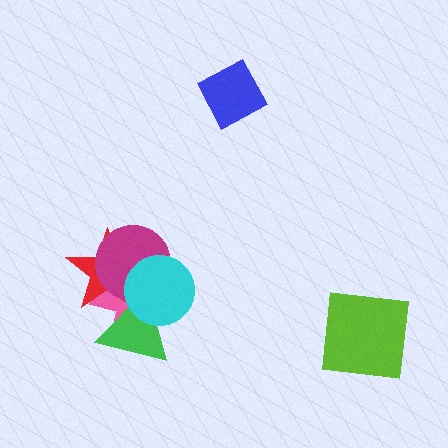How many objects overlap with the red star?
4 objects overlap with the red star.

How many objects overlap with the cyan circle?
4 objects overlap with the cyan circle.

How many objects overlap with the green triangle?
4 objects overlap with the green triangle.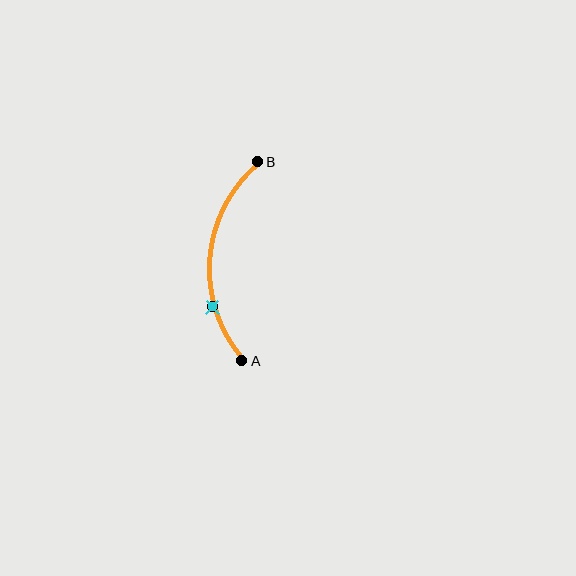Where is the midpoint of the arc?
The arc midpoint is the point on the curve farthest from the straight line joining A and B. It sits to the left of that line.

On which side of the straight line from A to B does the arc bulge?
The arc bulges to the left of the straight line connecting A and B.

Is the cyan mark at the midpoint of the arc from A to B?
No. The cyan mark lies on the arc but is closer to endpoint A. The arc midpoint would be at the point on the curve equidistant along the arc from both A and B.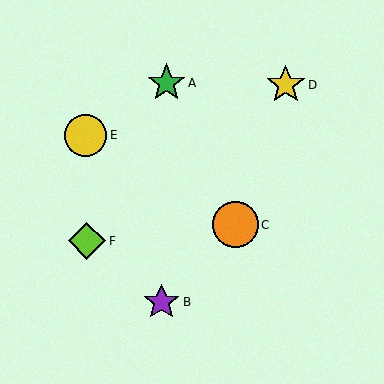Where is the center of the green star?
The center of the green star is at (167, 83).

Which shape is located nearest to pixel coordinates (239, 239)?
The orange circle (labeled C) at (235, 225) is nearest to that location.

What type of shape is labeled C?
Shape C is an orange circle.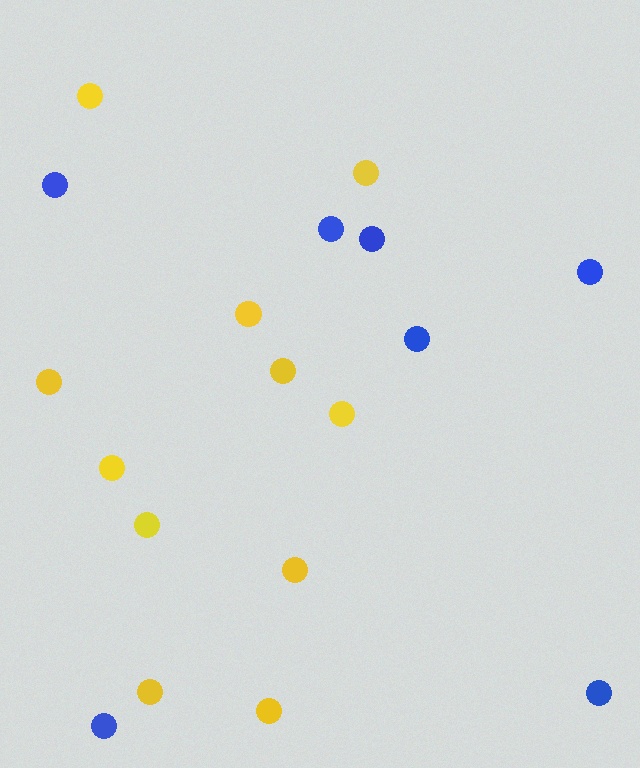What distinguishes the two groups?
There are 2 groups: one group of blue circles (7) and one group of yellow circles (11).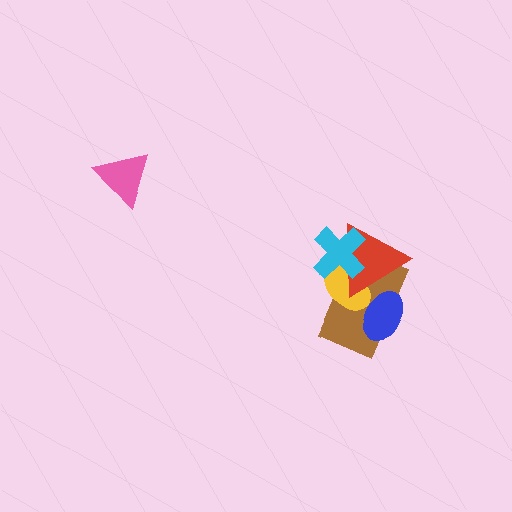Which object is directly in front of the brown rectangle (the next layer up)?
The blue ellipse is directly in front of the brown rectangle.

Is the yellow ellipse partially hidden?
Yes, it is partially covered by another shape.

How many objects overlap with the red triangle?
4 objects overlap with the red triangle.